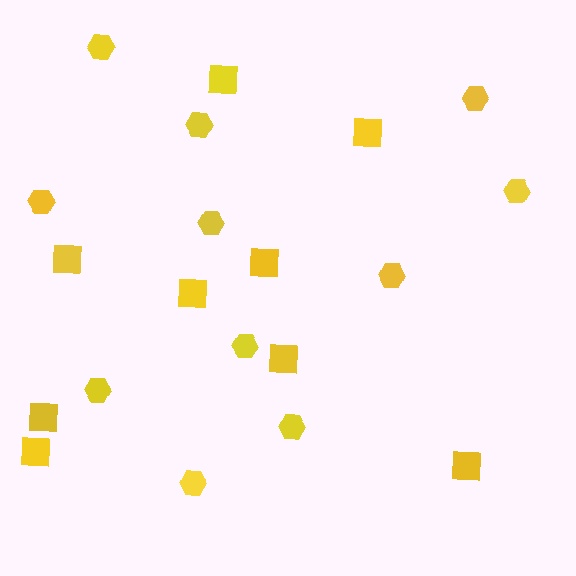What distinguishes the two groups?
There are 2 groups: one group of hexagons (11) and one group of squares (9).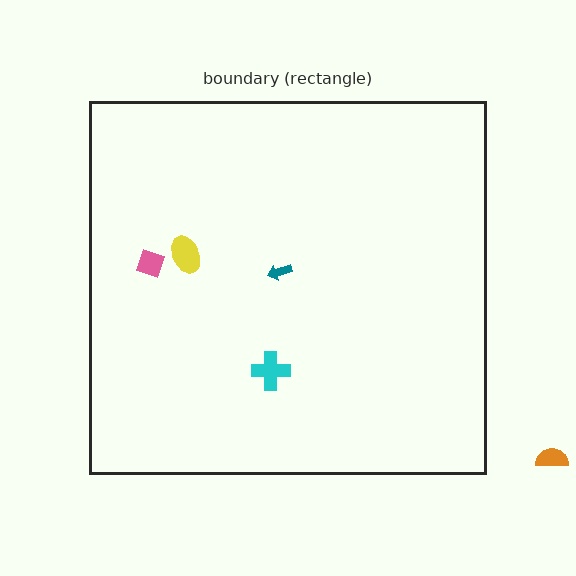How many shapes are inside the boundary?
4 inside, 1 outside.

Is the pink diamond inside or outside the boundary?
Inside.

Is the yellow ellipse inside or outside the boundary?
Inside.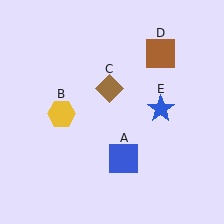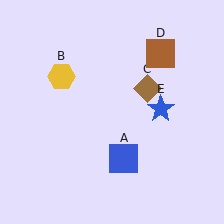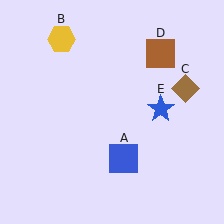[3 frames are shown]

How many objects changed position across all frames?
2 objects changed position: yellow hexagon (object B), brown diamond (object C).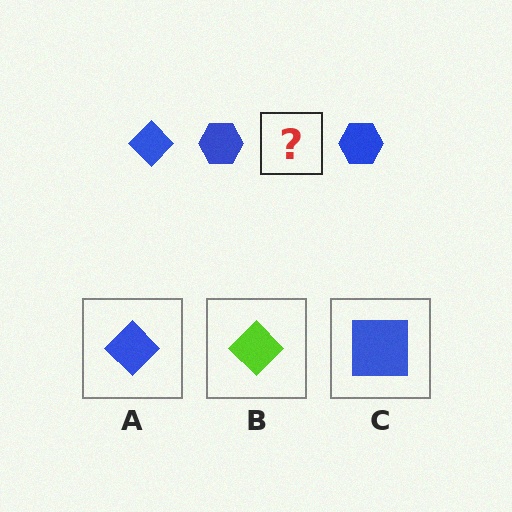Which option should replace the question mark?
Option A.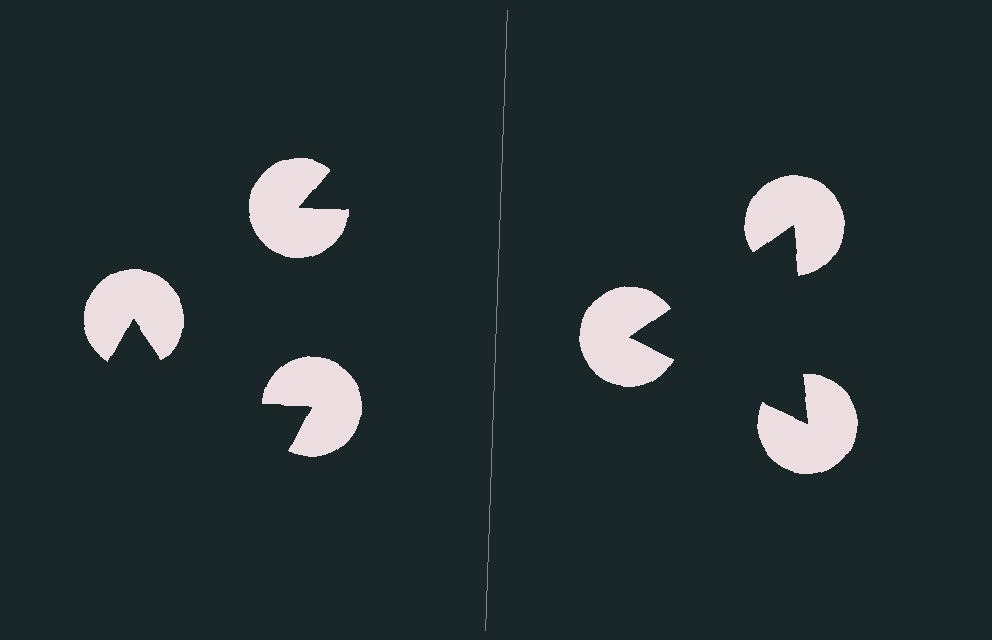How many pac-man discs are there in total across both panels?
6 — 3 on each side.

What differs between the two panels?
The pac-man discs are positioned identically on both sides; only the wedge orientations differ. On the right they align to a triangle; on the left they are misaligned.